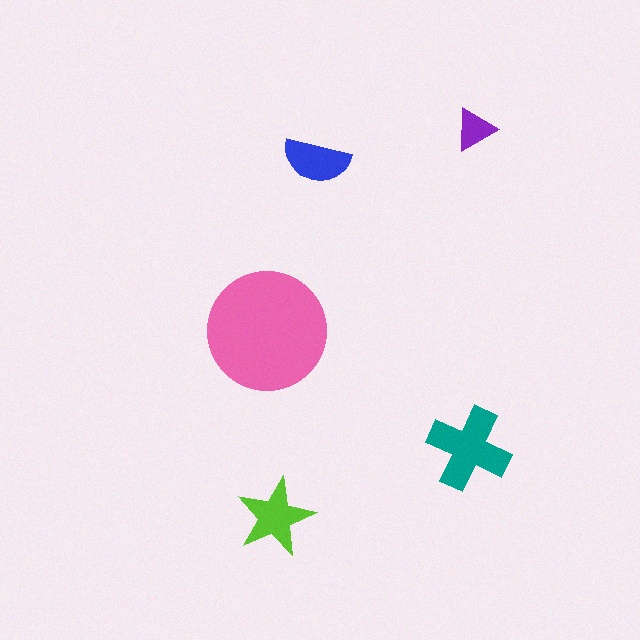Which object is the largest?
The pink circle.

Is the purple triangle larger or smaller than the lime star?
Smaller.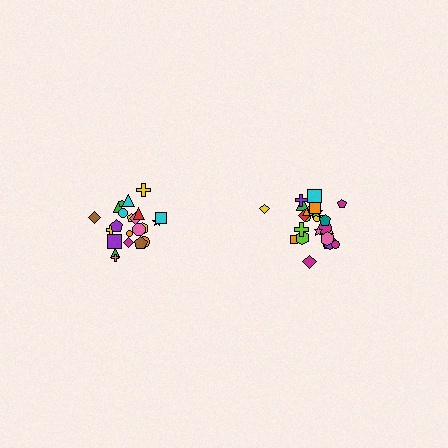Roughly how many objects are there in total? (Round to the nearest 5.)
Roughly 45 objects in total.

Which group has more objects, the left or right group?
The right group.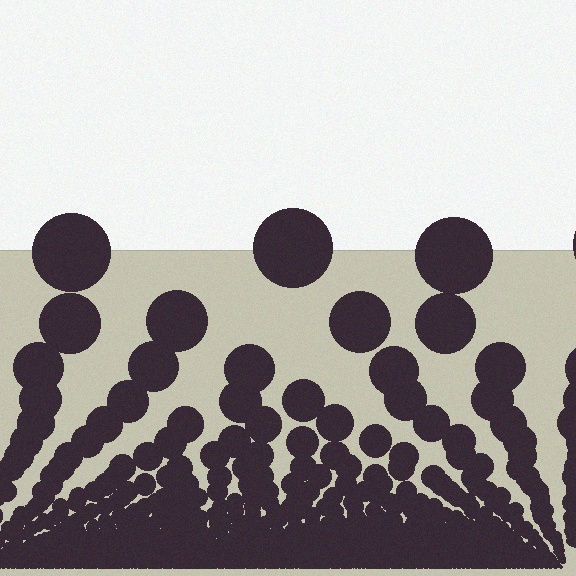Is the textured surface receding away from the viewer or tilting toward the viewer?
The surface appears to tilt toward the viewer. Texture elements get larger and sparser toward the top.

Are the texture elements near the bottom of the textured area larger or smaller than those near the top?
Smaller. The gradient is inverted — elements near the bottom are smaller and denser.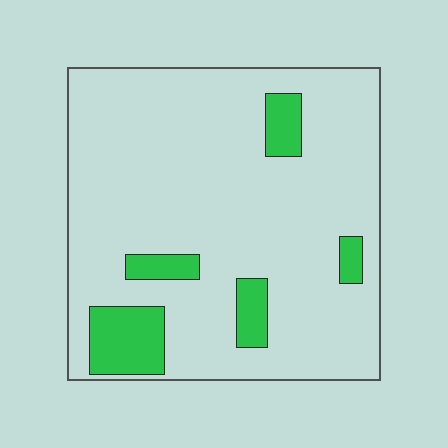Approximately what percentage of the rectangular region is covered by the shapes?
Approximately 15%.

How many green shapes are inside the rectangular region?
5.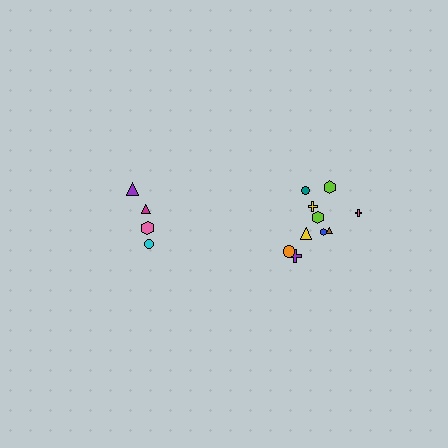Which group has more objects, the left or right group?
The right group.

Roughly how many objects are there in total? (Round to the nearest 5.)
Roughly 15 objects in total.